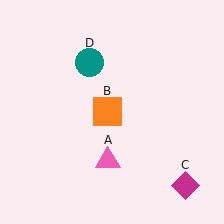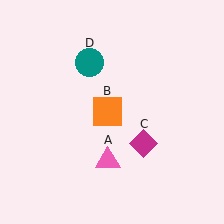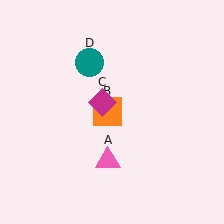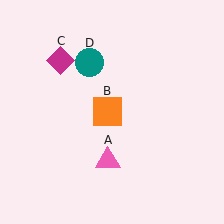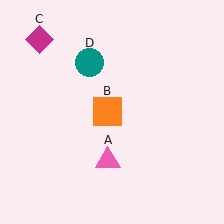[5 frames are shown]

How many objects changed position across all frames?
1 object changed position: magenta diamond (object C).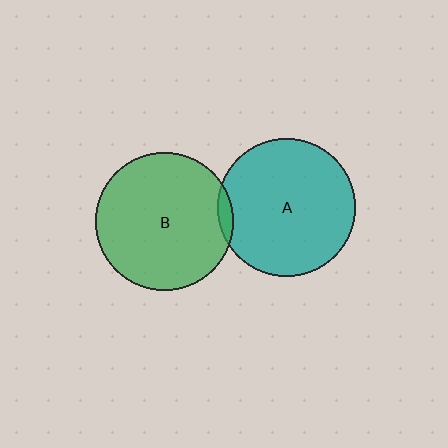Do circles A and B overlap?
Yes.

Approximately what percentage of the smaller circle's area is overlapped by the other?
Approximately 5%.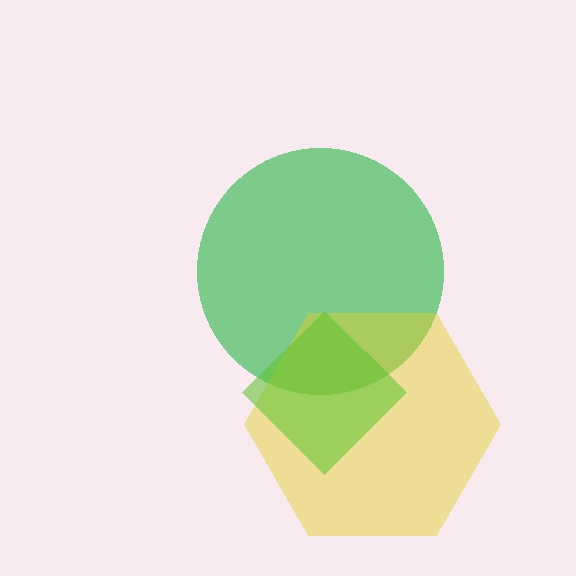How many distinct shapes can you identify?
There are 3 distinct shapes: a green circle, a yellow hexagon, a lime diamond.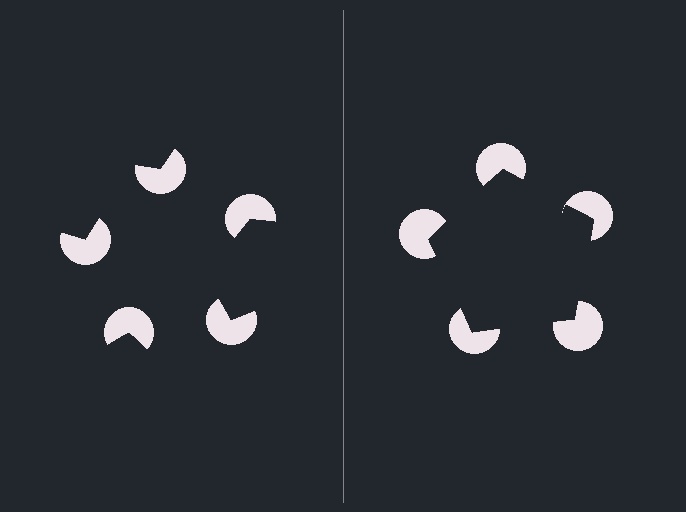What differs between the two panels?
The pac-man discs are positioned identically on both sides; only the wedge orientations differ. On the right they align to a pentagon; on the left they are misaligned.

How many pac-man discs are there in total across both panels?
10 — 5 on each side.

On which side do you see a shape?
An illusory pentagon appears on the right side. On the left side the wedge cuts are rotated, so no coherent shape forms.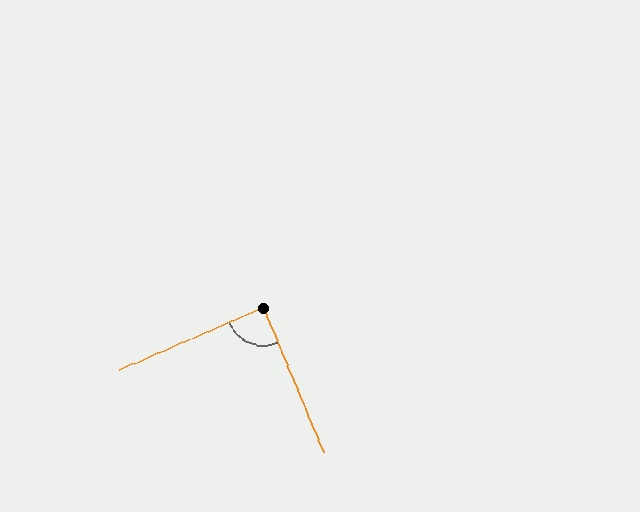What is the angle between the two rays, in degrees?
Approximately 89 degrees.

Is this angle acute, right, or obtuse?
It is approximately a right angle.